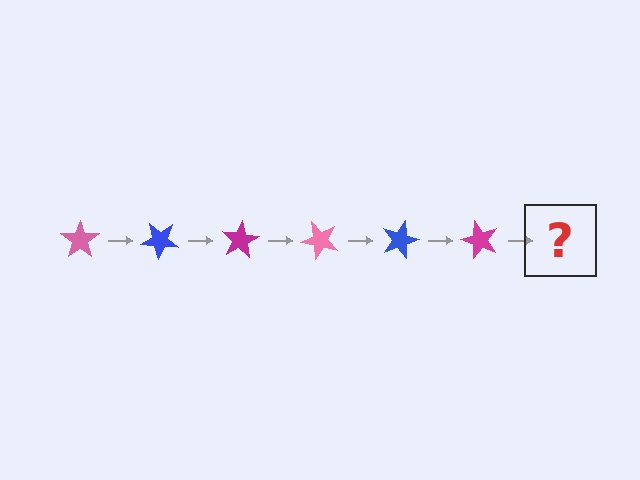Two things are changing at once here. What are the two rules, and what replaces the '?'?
The two rules are that it rotates 40 degrees each step and the color cycles through pink, blue, and magenta. The '?' should be a pink star, rotated 240 degrees from the start.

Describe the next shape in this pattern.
It should be a pink star, rotated 240 degrees from the start.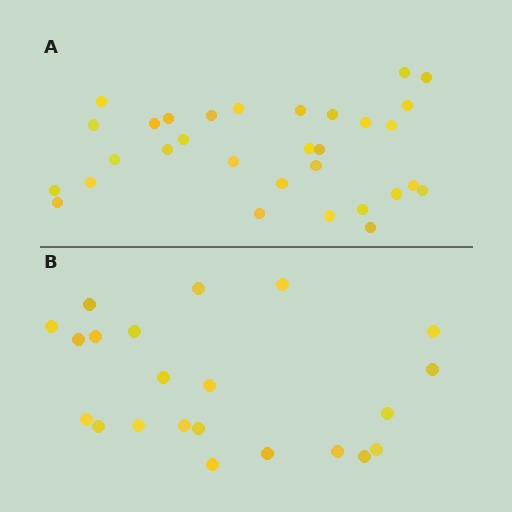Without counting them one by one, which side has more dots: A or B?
Region A (the top region) has more dots.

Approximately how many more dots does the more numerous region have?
Region A has roughly 8 or so more dots than region B.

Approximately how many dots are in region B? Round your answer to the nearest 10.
About 20 dots. (The exact count is 22, which rounds to 20.)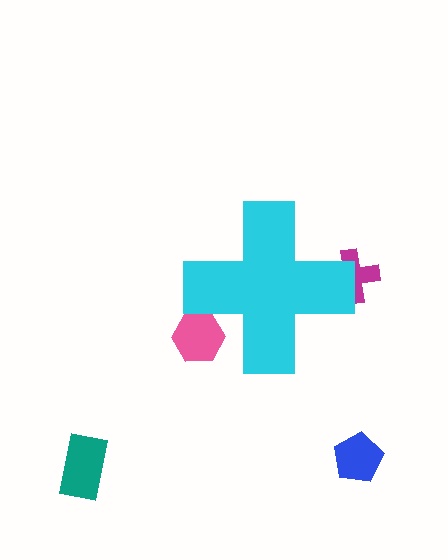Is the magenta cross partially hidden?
Yes, the magenta cross is partially hidden behind the cyan cross.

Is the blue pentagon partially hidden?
No, the blue pentagon is fully visible.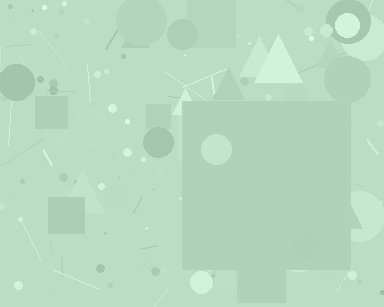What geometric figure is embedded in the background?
A square is embedded in the background.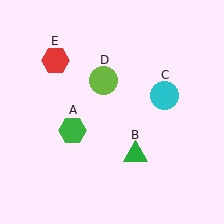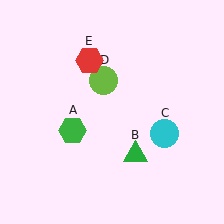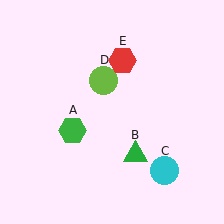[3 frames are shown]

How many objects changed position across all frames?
2 objects changed position: cyan circle (object C), red hexagon (object E).